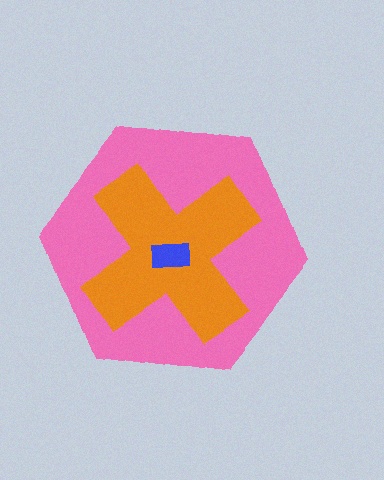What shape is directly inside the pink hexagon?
The orange cross.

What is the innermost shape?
The blue rectangle.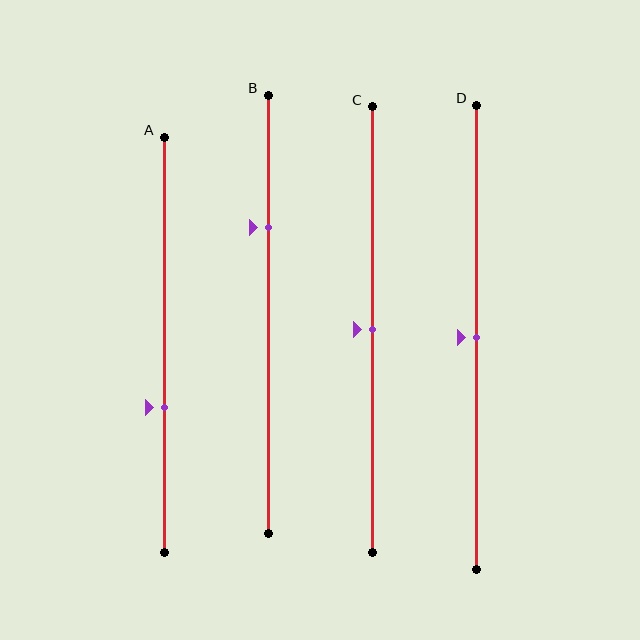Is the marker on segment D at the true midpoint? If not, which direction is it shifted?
Yes, the marker on segment D is at the true midpoint.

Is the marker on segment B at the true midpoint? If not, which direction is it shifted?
No, the marker on segment B is shifted upward by about 20% of the segment length.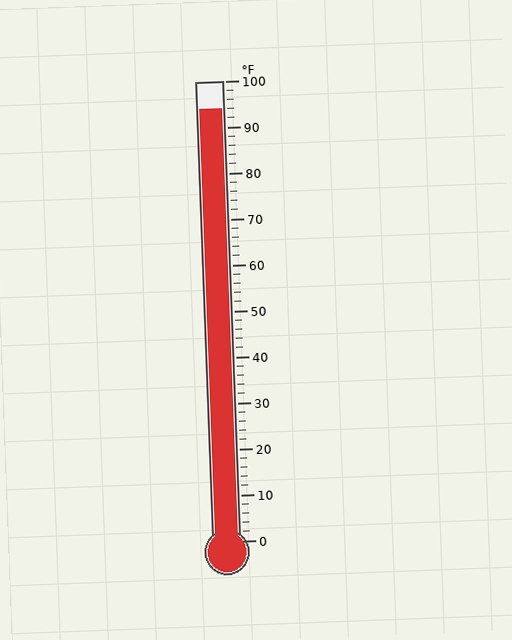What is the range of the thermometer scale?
The thermometer scale ranges from 0°F to 100°F.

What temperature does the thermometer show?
The thermometer shows approximately 94°F.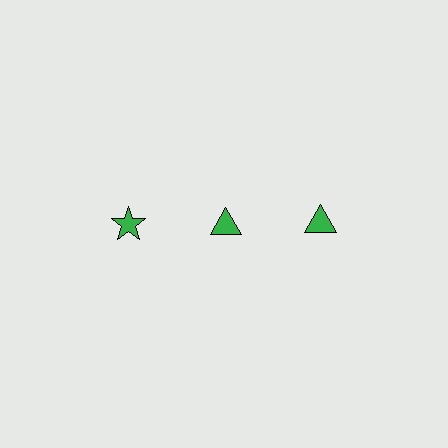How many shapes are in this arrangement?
There are 3 shapes arranged in a grid pattern.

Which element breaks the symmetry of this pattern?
The green star in the top row, leftmost column breaks the symmetry. All other shapes are green triangles.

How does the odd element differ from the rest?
It has a different shape: star instead of triangle.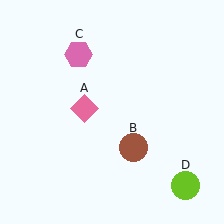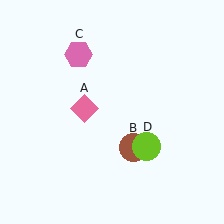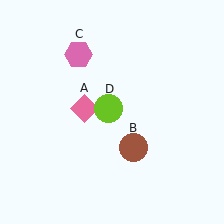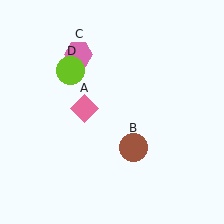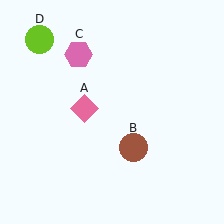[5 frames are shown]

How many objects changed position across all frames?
1 object changed position: lime circle (object D).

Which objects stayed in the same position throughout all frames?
Pink diamond (object A) and brown circle (object B) and pink hexagon (object C) remained stationary.